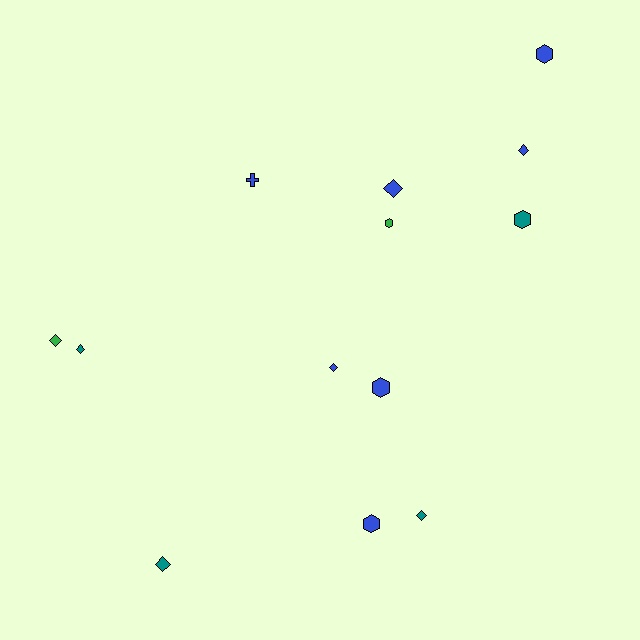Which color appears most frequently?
Blue, with 7 objects.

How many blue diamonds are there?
There are 3 blue diamonds.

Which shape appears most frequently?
Diamond, with 7 objects.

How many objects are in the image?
There are 13 objects.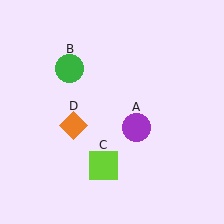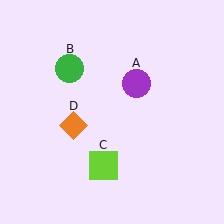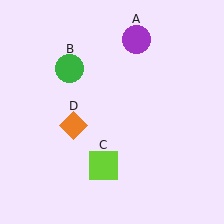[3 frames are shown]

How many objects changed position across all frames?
1 object changed position: purple circle (object A).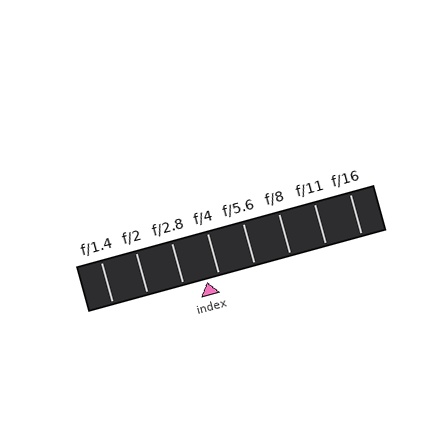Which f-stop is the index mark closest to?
The index mark is closest to f/4.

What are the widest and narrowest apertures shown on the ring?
The widest aperture shown is f/1.4 and the narrowest is f/16.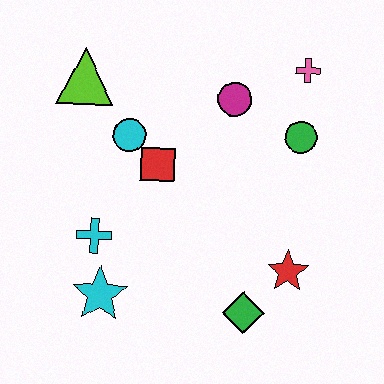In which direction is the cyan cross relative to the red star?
The cyan cross is to the left of the red star.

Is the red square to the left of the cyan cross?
No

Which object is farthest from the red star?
The lime triangle is farthest from the red star.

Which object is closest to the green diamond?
The red star is closest to the green diamond.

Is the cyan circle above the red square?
Yes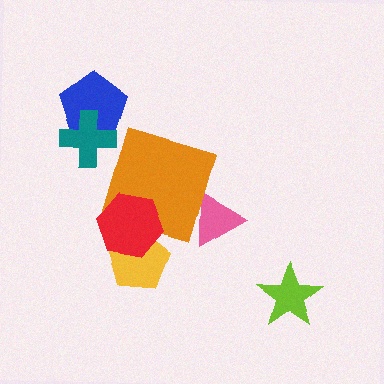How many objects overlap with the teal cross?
1 object overlaps with the teal cross.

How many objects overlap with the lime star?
0 objects overlap with the lime star.